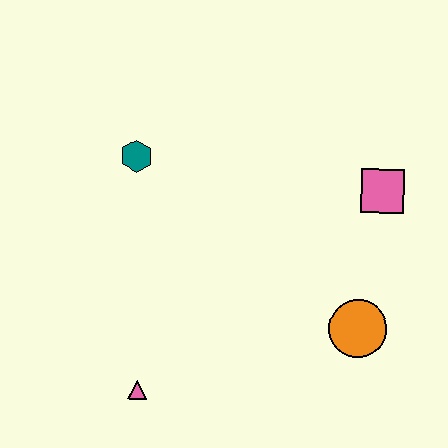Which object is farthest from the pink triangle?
The pink square is farthest from the pink triangle.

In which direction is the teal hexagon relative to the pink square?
The teal hexagon is to the left of the pink square.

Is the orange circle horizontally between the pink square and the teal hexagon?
Yes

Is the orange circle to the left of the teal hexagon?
No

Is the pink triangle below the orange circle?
Yes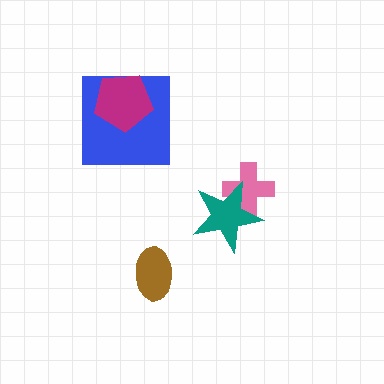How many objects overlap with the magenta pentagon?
1 object overlaps with the magenta pentagon.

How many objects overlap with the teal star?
1 object overlaps with the teal star.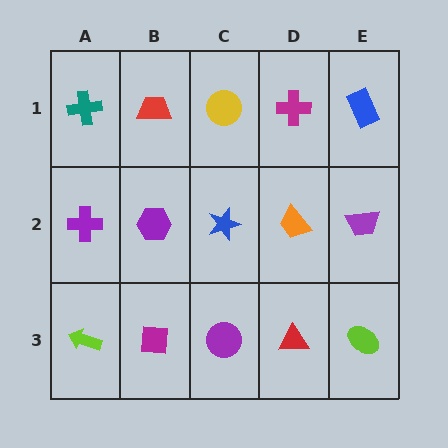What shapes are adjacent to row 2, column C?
A yellow circle (row 1, column C), a purple circle (row 3, column C), a purple hexagon (row 2, column B), an orange trapezoid (row 2, column D).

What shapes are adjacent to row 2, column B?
A red trapezoid (row 1, column B), a magenta square (row 3, column B), a purple cross (row 2, column A), a blue star (row 2, column C).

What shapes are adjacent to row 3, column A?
A purple cross (row 2, column A), a magenta square (row 3, column B).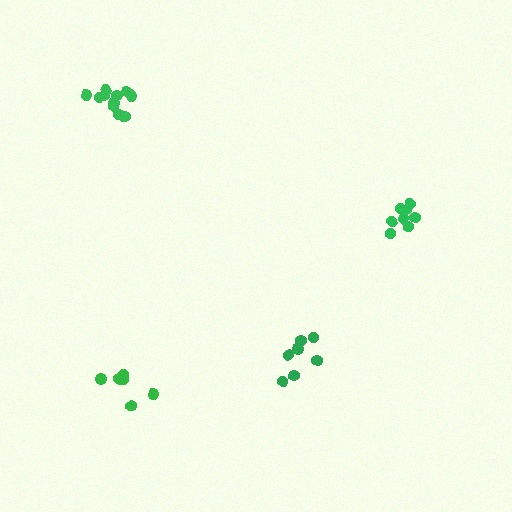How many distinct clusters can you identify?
There are 4 distinct clusters.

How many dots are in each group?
Group 1: 7 dots, Group 2: 11 dots, Group 3: 7 dots, Group 4: 8 dots (33 total).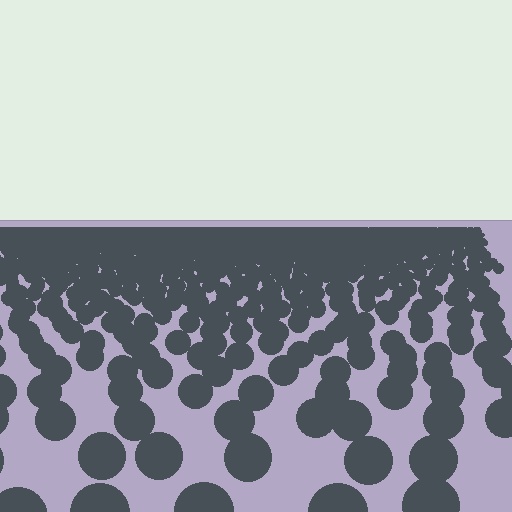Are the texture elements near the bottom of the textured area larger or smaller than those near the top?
Larger. Near the bottom, elements are closer to the viewer and appear at a bigger on-screen size.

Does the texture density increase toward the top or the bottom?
Density increases toward the top.